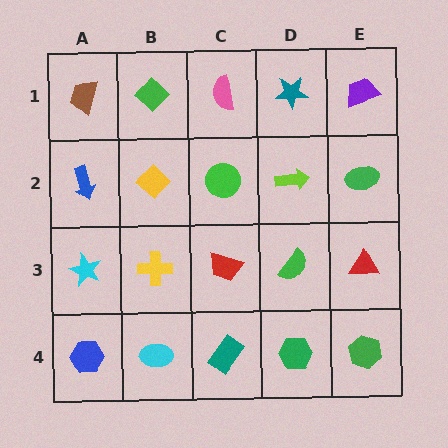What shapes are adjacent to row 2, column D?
A teal star (row 1, column D), a green semicircle (row 3, column D), a green circle (row 2, column C), a green ellipse (row 2, column E).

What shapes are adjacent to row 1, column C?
A green circle (row 2, column C), a green diamond (row 1, column B), a teal star (row 1, column D).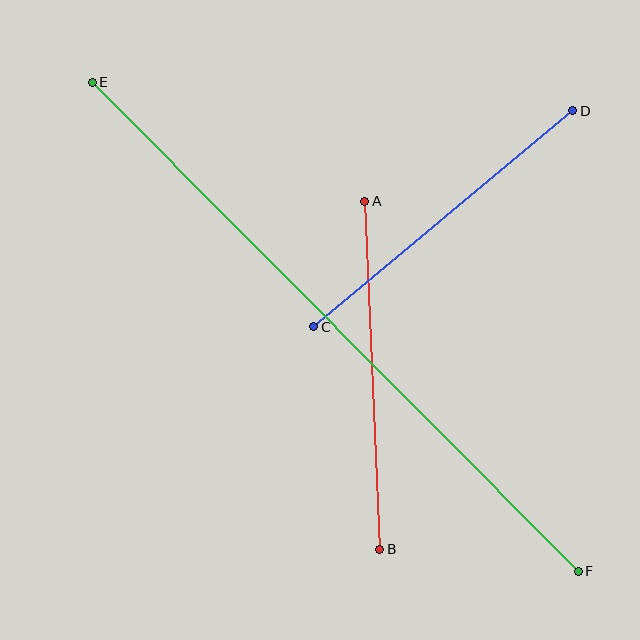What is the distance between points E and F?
The distance is approximately 690 pixels.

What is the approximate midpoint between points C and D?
The midpoint is at approximately (443, 219) pixels.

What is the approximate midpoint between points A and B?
The midpoint is at approximately (372, 375) pixels.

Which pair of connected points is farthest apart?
Points E and F are farthest apart.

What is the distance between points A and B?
The distance is approximately 348 pixels.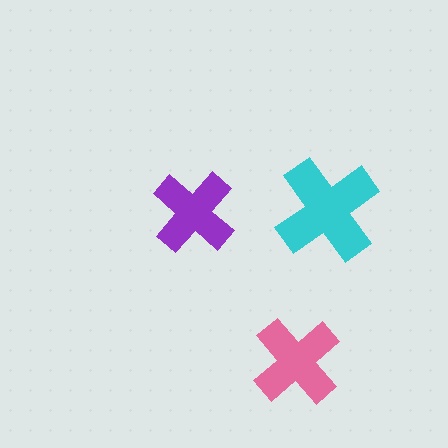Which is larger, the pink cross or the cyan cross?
The cyan one.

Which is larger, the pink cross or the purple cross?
The pink one.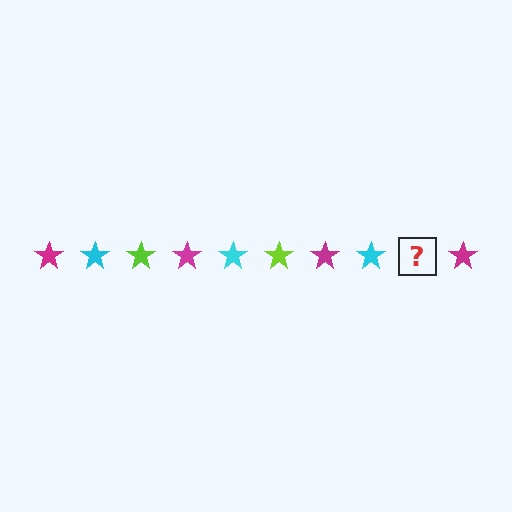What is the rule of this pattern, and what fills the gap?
The rule is that the pattern cycles through magenta, cyan, lime stars. The gap should be filled with a lime star.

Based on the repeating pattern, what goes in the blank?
The blank should be a lime star.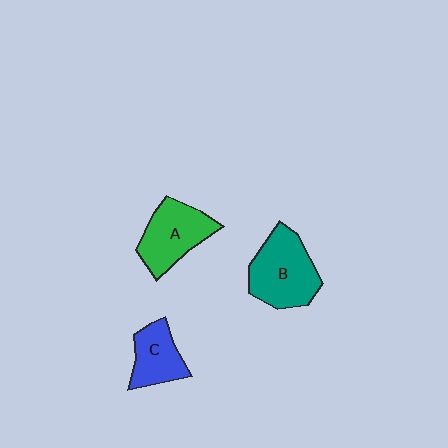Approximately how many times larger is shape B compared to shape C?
Approximately 1.5 times.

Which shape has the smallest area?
Shape C (blue).